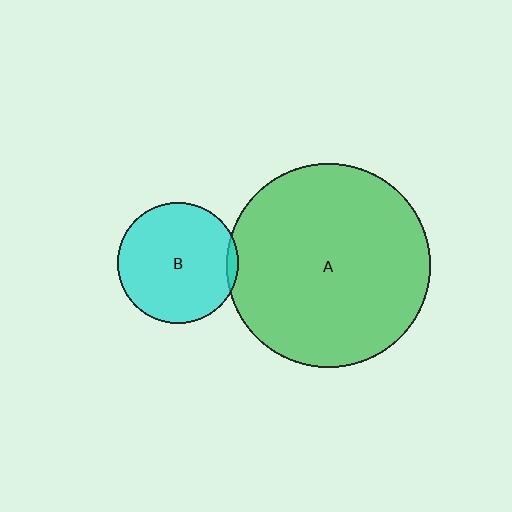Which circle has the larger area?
Circle A (green).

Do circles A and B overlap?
Yes.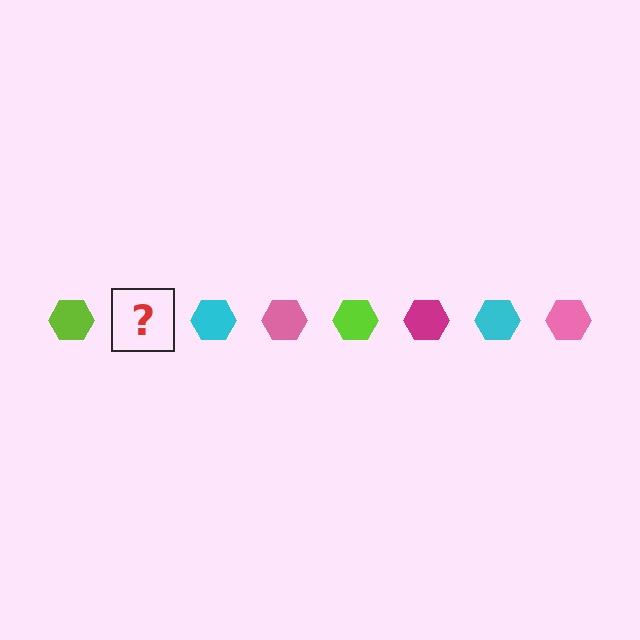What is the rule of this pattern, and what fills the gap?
The rule is that the pattern cycles through lime, magenta, cyan, pink hexagons. The gap should be filled with a magenta hexagon.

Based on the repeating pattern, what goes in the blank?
The blank should be a magenta hexagon.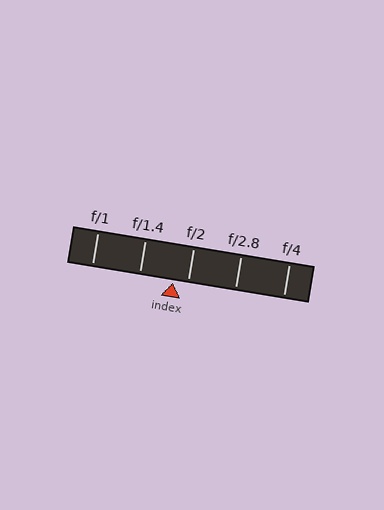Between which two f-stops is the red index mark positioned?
The index mark is between f/1.4 and f/2.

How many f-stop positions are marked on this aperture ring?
There are 5 f-stop positions marked.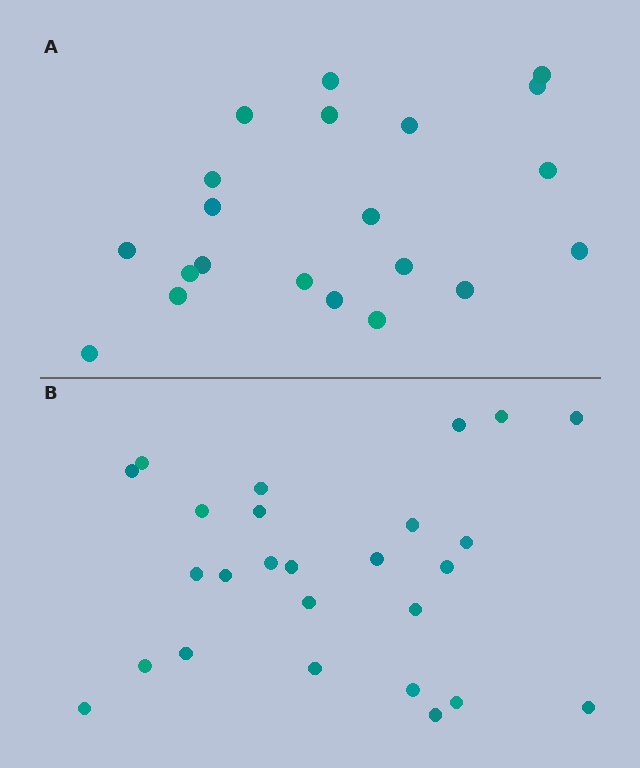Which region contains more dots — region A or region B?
Region B (the bottom region) has more dots.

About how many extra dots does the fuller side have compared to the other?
Region B has about 5 more dots than region A.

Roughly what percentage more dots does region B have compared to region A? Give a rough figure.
About 25% more.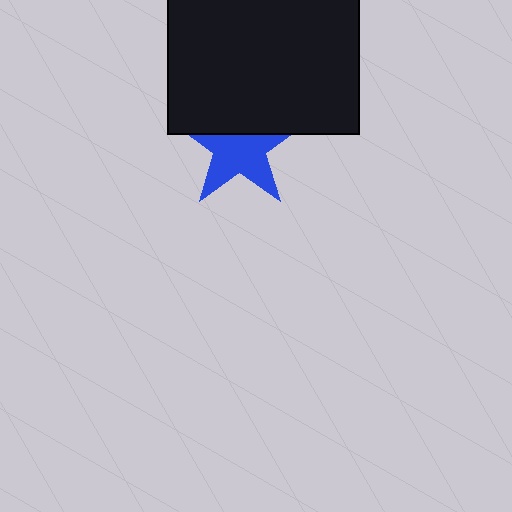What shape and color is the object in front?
The object in front is a black square.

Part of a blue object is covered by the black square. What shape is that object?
It is a star.